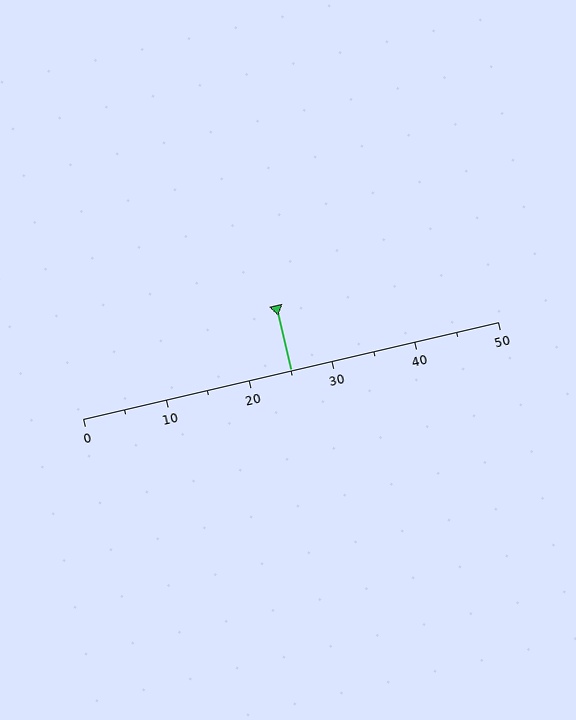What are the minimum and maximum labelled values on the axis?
The axis runs from 0 to 50.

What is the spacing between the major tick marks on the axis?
The major ticks are spaced 10 apart.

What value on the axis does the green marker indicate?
The marker indicates approximately 25.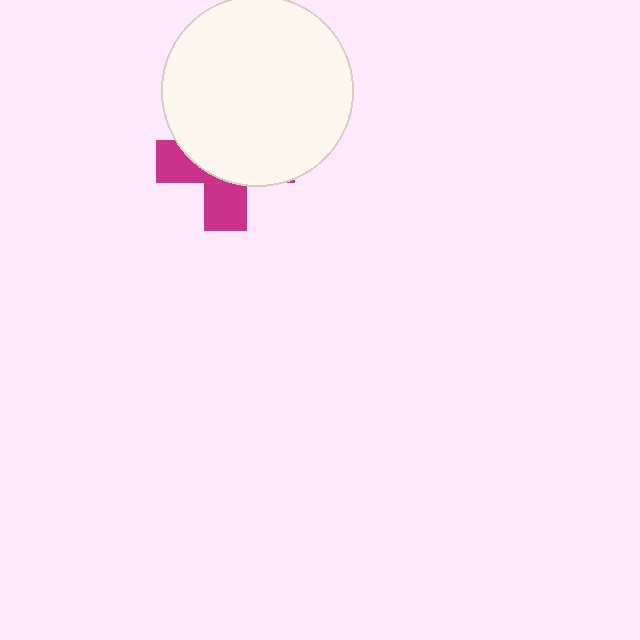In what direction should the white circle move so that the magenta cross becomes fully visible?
The white circle should move up. That is the shortest direction to clear the overlap and leave the magenta cross fully visible.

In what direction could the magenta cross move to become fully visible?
The magenta cross could move down. That would shift it out from behind the white circle entirely.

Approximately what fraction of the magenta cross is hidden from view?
Roughly 63% of the magenta cross is hidden behind the white circle.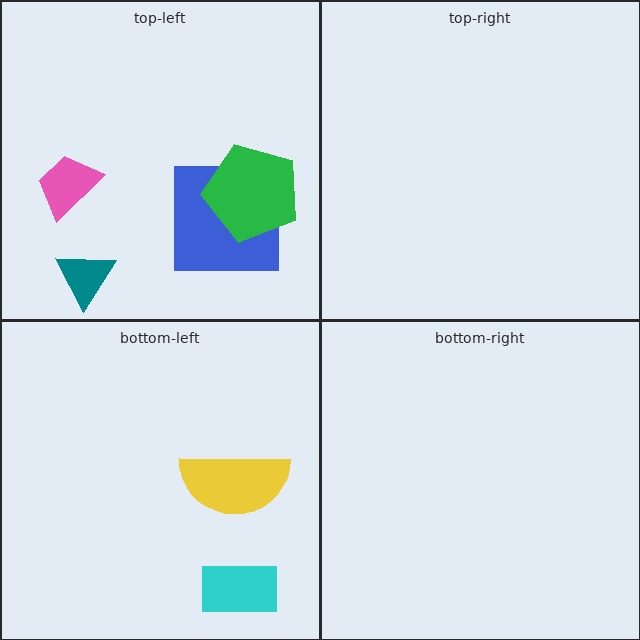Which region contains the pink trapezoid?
The top-left region.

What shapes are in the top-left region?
The blue square, the teal triangle, the pink trapezoid, the green pentagon.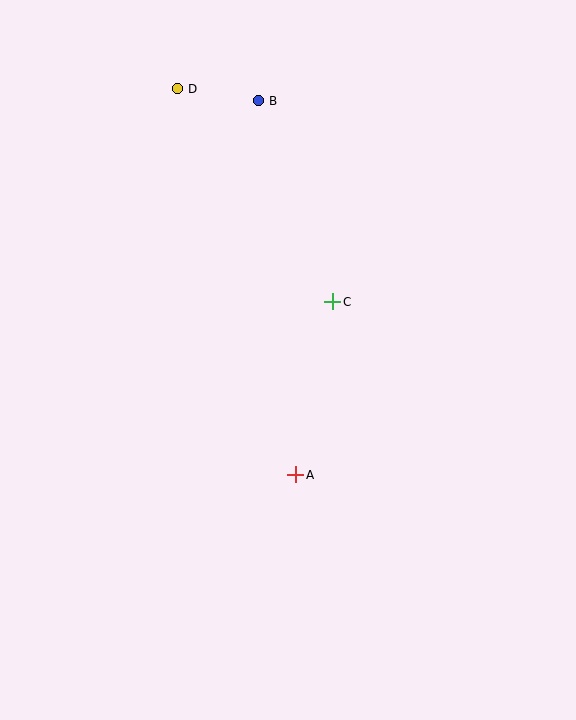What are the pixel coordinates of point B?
Point B is at (259, 101).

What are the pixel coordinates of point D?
Point D is at (178, 89).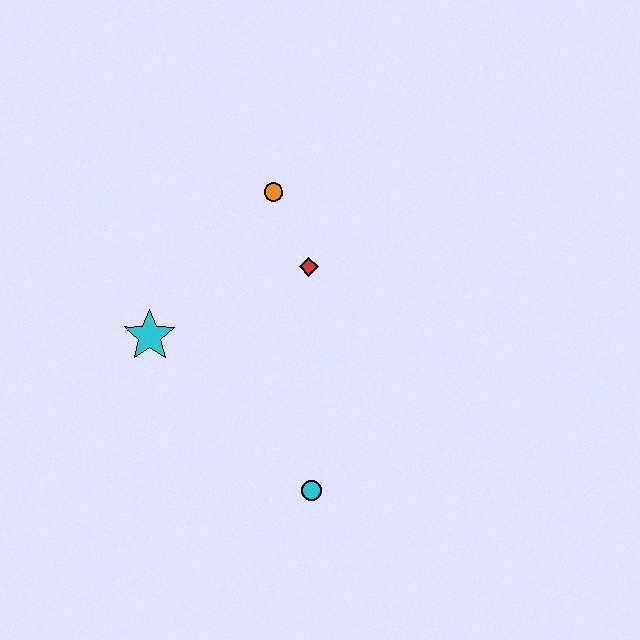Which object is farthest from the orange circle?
The cyan circle is farthest from the orange circle.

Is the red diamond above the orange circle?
No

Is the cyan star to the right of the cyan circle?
No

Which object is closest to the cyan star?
The red diamond is closest to the cyan star.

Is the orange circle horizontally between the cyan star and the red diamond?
Yes